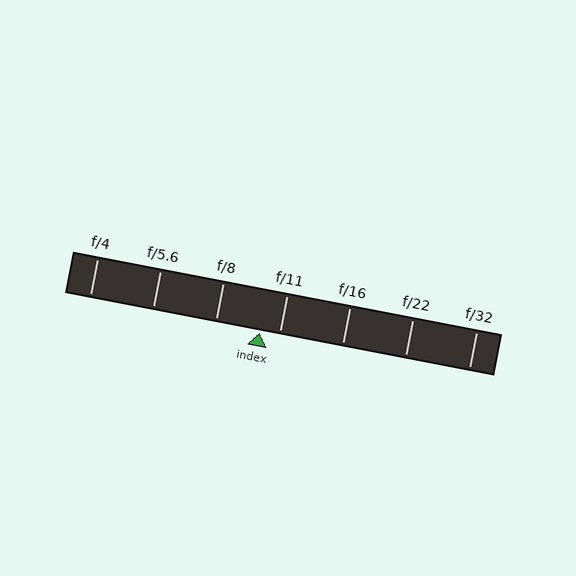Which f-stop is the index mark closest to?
The index mark is closest to f/11.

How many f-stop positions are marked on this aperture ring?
There are 7 f-stop positions marked.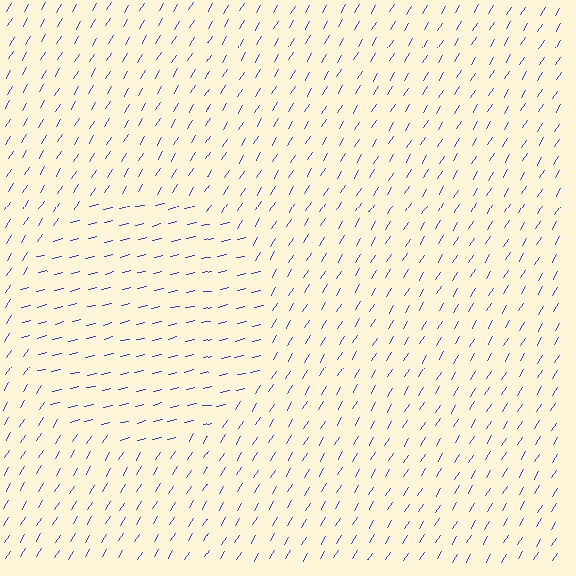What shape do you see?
I see a circle.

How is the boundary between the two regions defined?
The boundary is defined purely by a change in line orientation (approximately 45 degrees difference). All lines are the same color and thickness.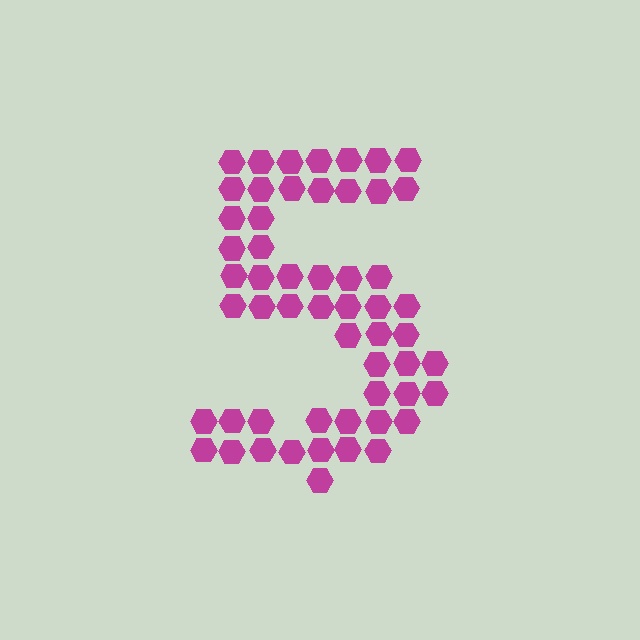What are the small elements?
The small elements are hexagons.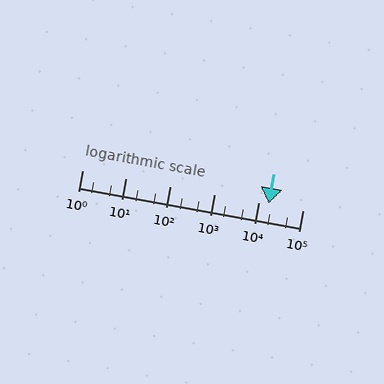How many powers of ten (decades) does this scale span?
The scale spans 5 decades, from 1 to 100000.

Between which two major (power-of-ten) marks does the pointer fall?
The pointer is between 10000 and 100000.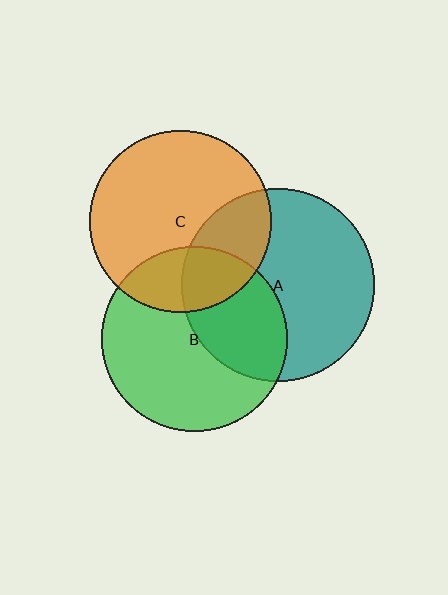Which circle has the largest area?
Circle A (teal).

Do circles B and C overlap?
Yes.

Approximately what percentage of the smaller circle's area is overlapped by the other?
Approximately 25%.